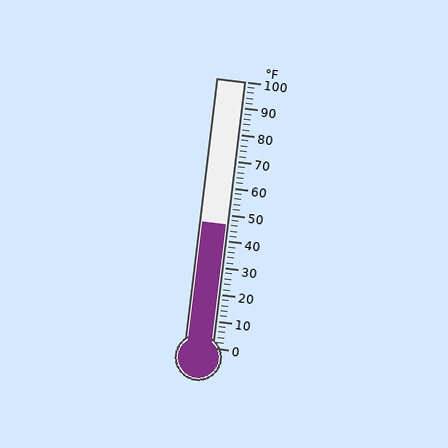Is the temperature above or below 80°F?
The temperature is below 80°F.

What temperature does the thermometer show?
The thermometer shows approximately 46°F.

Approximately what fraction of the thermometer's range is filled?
The thermometer is filled to approximately 45% of its range.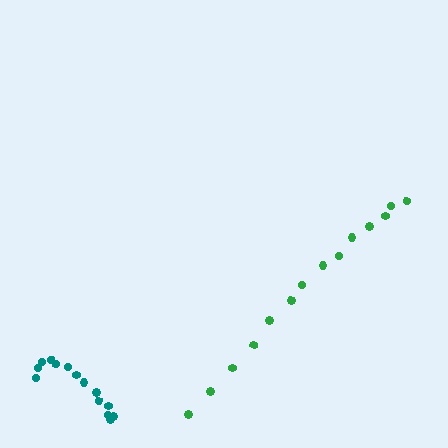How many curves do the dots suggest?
There are 2 distinct paths.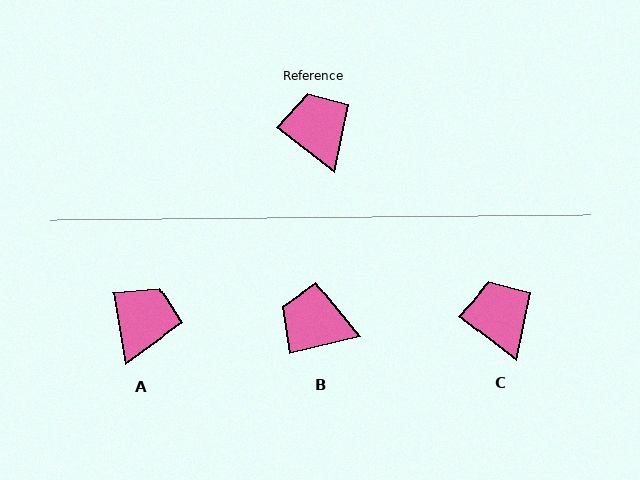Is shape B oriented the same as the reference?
No, it is off by about 51 degrees.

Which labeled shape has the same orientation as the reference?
C.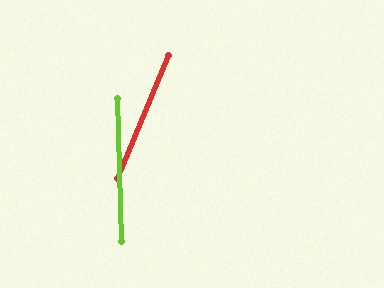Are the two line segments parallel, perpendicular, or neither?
Neither parallel nor perpendicular — they differ by about 24°.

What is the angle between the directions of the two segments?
Approximately 24 degrees.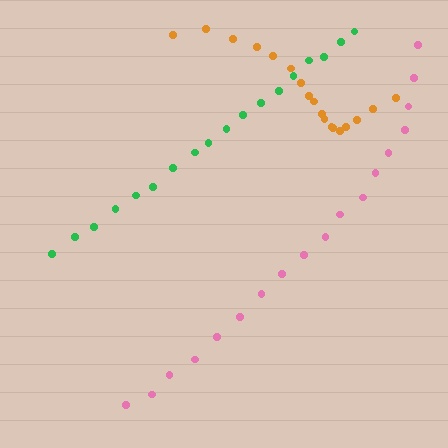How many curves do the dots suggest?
There are 3 distinct paths.